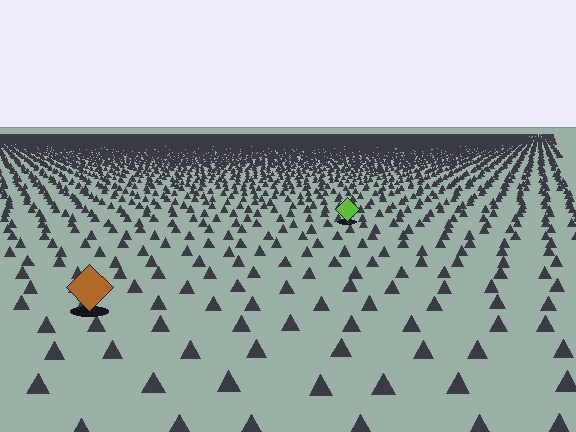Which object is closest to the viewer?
The brown diamond is closest. The texture marks near it are larger and more spread out.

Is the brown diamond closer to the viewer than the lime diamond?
Yes. The brown diamond is closer — you can tell from the texture gradient: the ground texture is coarser near it.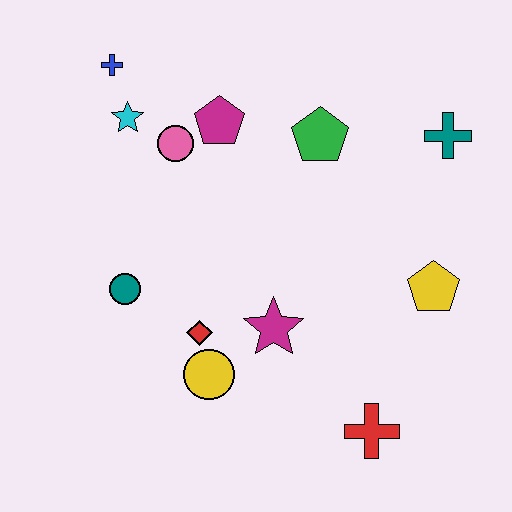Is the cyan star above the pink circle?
Yes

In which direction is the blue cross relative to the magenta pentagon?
The blue cross is to the left of the magenta pentagon.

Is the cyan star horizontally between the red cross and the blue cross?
Yes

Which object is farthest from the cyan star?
The red cross is farthest from the cyan star.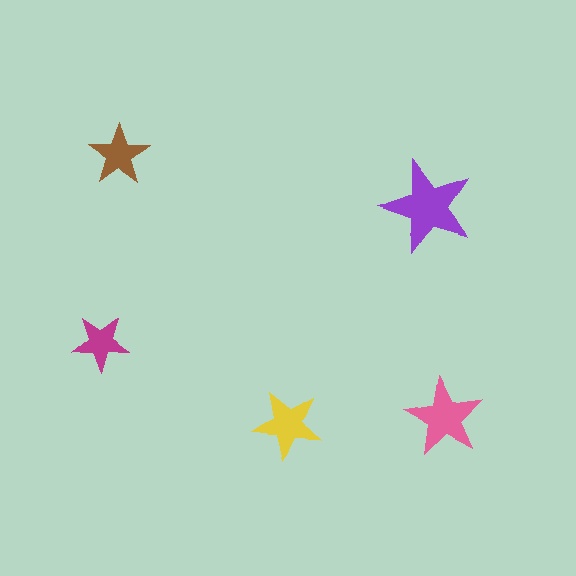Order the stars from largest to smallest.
the purple one, the pink one, the yellow one, the brown one, the magenta one.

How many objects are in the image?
There are 5 objects in the image.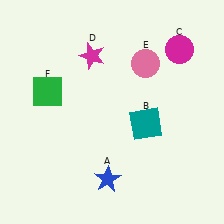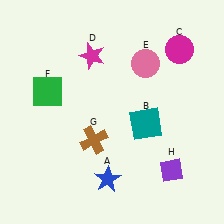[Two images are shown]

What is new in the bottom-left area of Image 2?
A brown cross (G) was added in the bottom-left area of Image 2.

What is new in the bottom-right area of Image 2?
A purple diamond (H) was added in the bottom-right area of Image 2.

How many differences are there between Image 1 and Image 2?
There are 2 differences between the two images.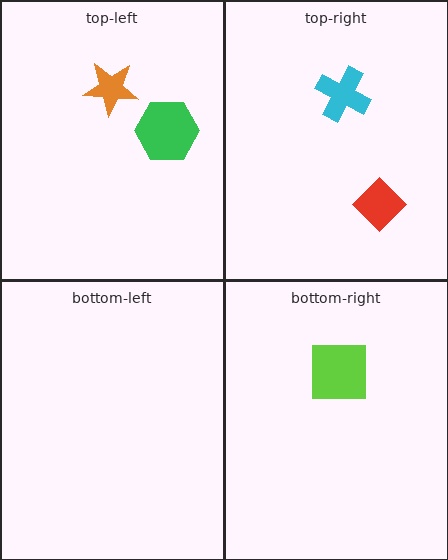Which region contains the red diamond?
The top-right region.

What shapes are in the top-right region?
The red diamond, the cyan cross.